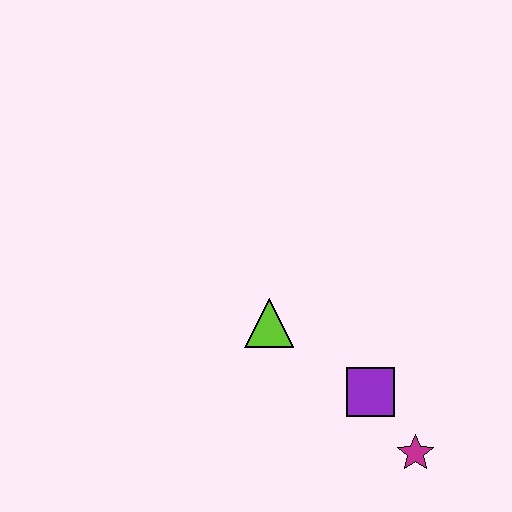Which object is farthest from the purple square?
The lime triangle is farthest from the purple square.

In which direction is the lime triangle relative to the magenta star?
The lime triangle is to the left of the magenta star.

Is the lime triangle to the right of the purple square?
No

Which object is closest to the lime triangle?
The purple square is closest to the lime triangle.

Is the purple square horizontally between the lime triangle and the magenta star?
Yes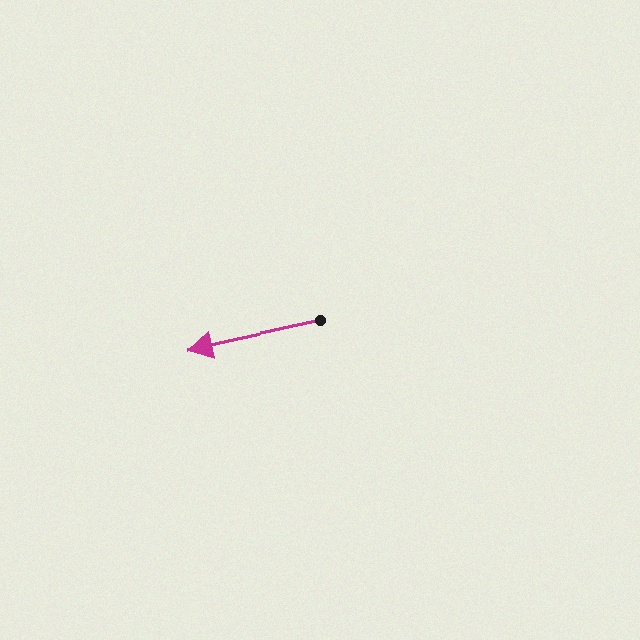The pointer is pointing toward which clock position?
Roughly 9 o'clock.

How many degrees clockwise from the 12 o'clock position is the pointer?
Approximately 258 degrees.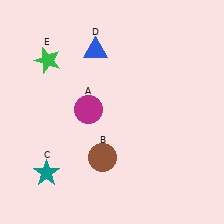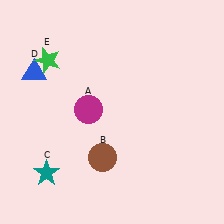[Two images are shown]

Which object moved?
The blue triangle (D) moved left.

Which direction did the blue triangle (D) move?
The blue triangle (D) moved left.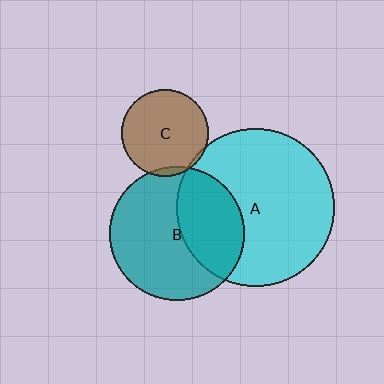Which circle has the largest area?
Circle A (cyan).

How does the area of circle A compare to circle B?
Approximately 1.4 times.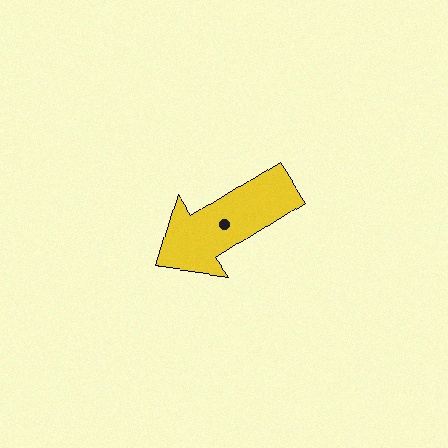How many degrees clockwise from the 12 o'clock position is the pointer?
Approximately 237 degrees.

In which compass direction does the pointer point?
Southwest.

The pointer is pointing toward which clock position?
Roughly 8 o'clock.